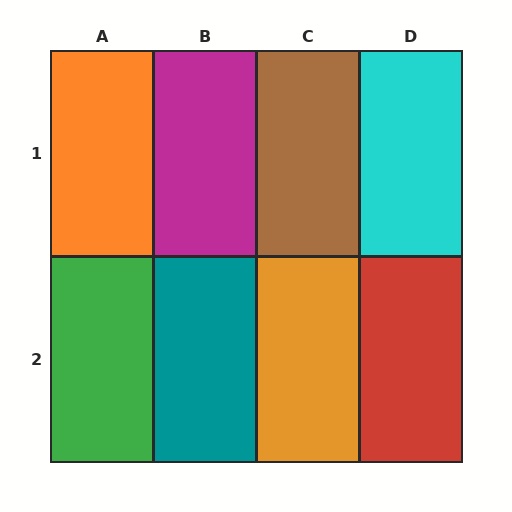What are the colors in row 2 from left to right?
Green, teal, orange, red.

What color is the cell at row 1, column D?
Cyan.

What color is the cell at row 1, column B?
Magenta.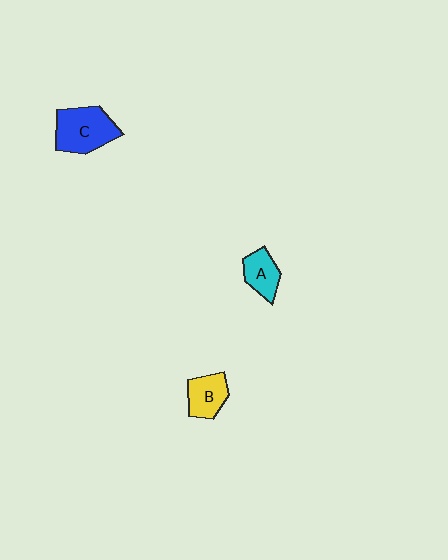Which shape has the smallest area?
Shape A (cyan).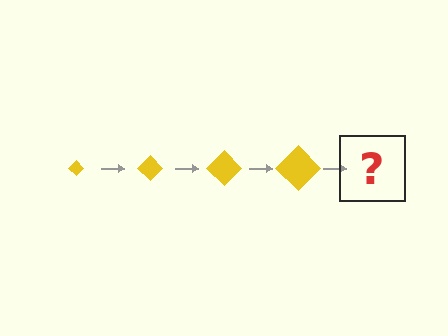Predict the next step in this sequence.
The next step is a yellow diamond, larger than the previous one.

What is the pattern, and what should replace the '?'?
The pattern is that the diamond gets progressively larger each step. The '?' should be a yellow diamond, larger than the previous one.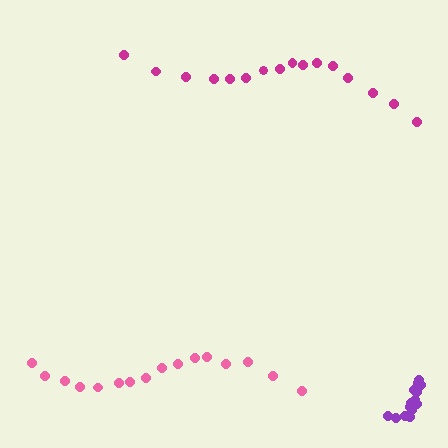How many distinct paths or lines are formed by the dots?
There are 3 distinct paths.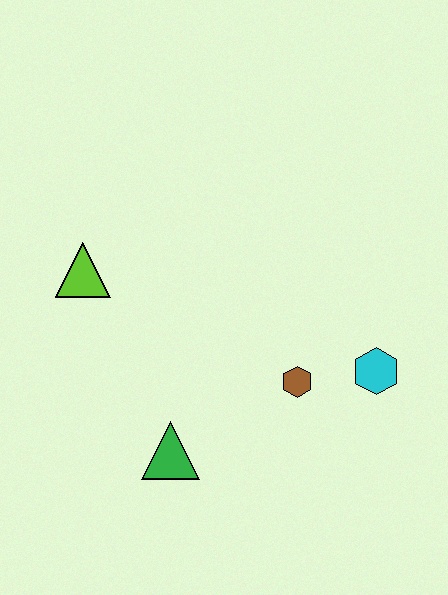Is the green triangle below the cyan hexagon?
Yes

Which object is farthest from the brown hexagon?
The lime triangle is farthest from the brown hexagon.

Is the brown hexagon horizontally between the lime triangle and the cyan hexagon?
Yes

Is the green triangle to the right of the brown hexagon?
No